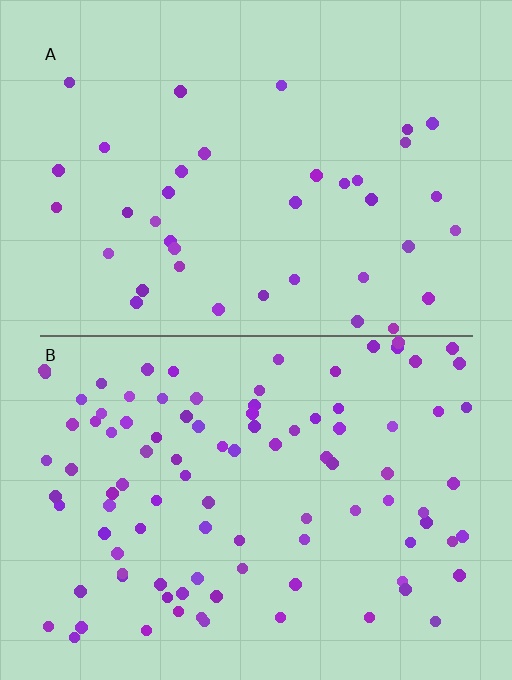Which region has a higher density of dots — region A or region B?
B (the bottom).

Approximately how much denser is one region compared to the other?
Approximately 2.6× — region B over region A.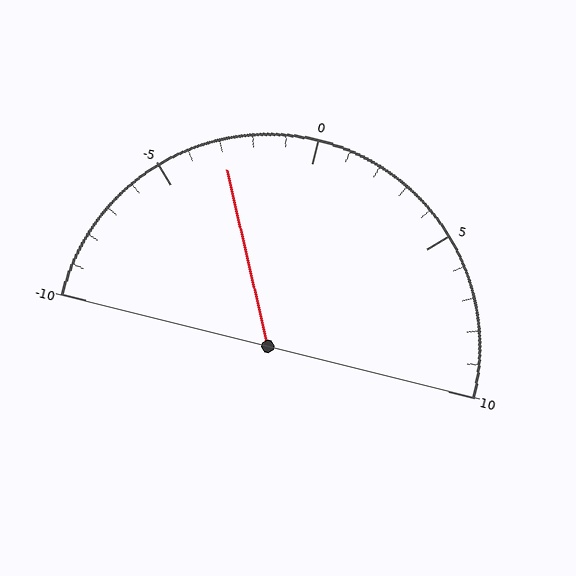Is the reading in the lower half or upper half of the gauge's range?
The reading is in the lower half of the range (-10 to 10).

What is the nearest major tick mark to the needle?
The nearest major tick mark is -5.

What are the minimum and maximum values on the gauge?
The gauge ranges from -10 to 10.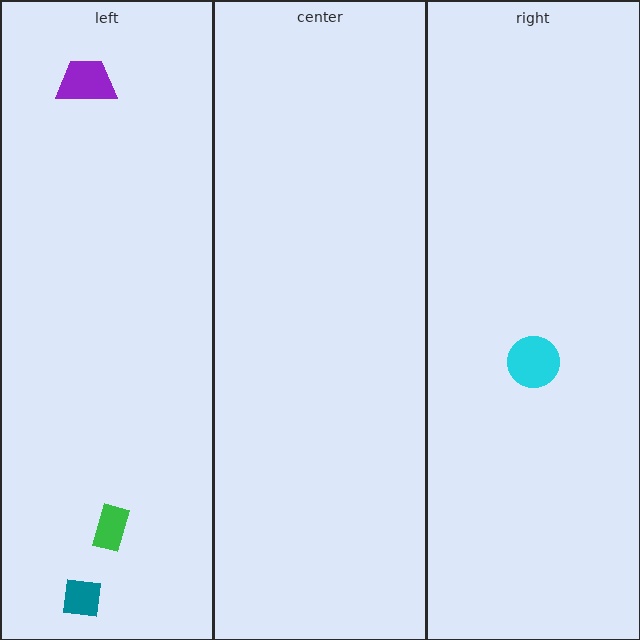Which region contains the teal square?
The left region.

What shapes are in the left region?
The purple trapezoid, the teal square, the green rectangle.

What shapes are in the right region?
The cyan circle.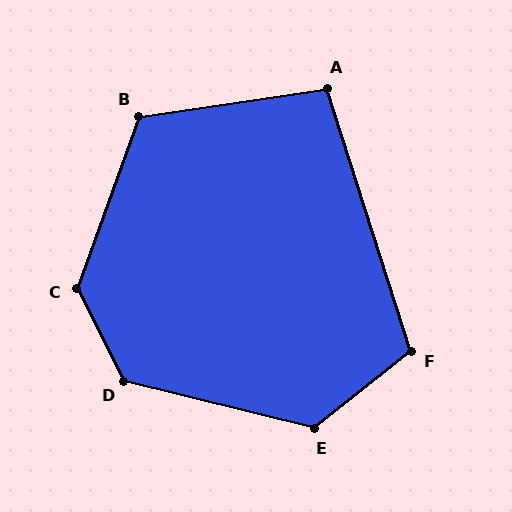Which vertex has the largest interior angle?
C, at approximately 133 degrees.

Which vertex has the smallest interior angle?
A, at approximately 99 degrees.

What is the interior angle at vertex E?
Approximately 127 degrees (obtuse).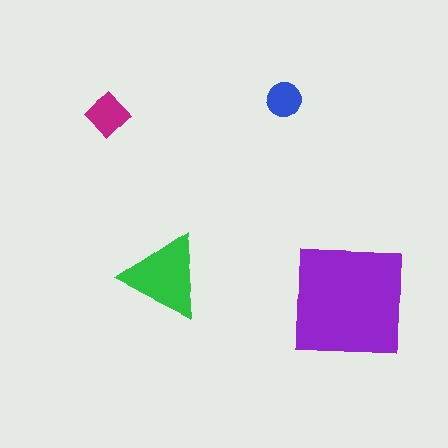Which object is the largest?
The purple square.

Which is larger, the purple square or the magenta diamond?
The purple square.